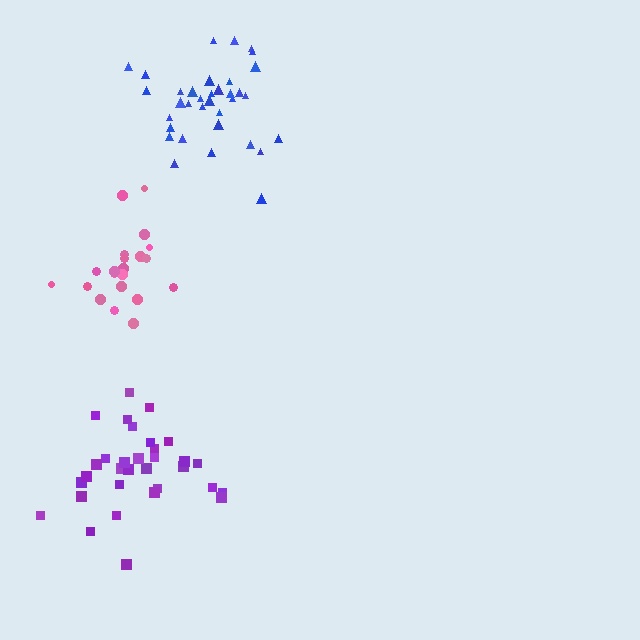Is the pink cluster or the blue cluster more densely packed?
Blue.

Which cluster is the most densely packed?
Blue.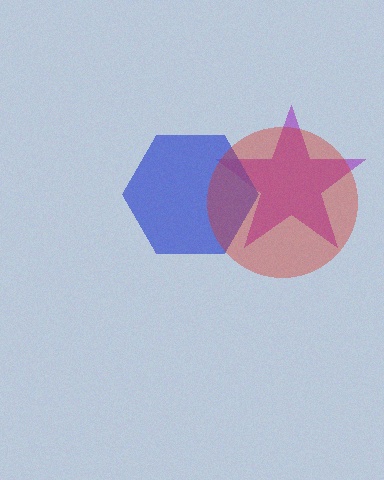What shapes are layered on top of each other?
The layered shapes are: a purple star, a blue hexagon, a red circle.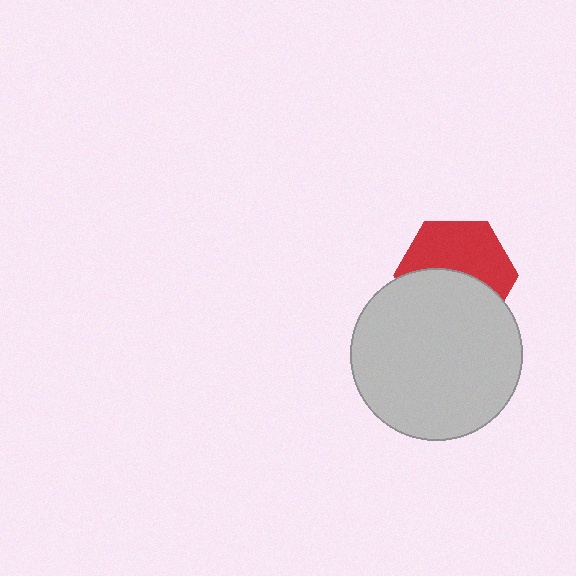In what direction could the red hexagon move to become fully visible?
The red hexagon could move up. That would shift it out from behind the light gray circle entirely.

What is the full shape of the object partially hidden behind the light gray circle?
The partially hidden object is a red hexagon.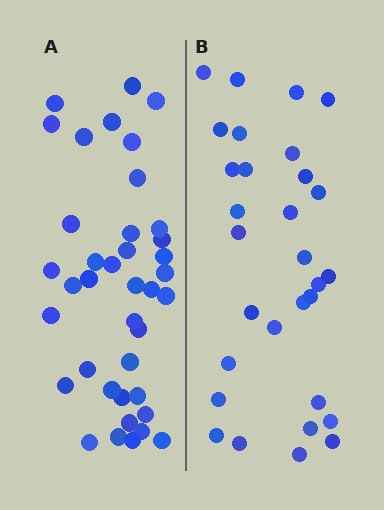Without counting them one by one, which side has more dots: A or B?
Region A (the left region) has more dots.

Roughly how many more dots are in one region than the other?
Region A has roughly 8 or so more dots than region B.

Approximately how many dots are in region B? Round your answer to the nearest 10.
About 30 dots.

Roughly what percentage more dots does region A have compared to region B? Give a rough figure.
About 30% more.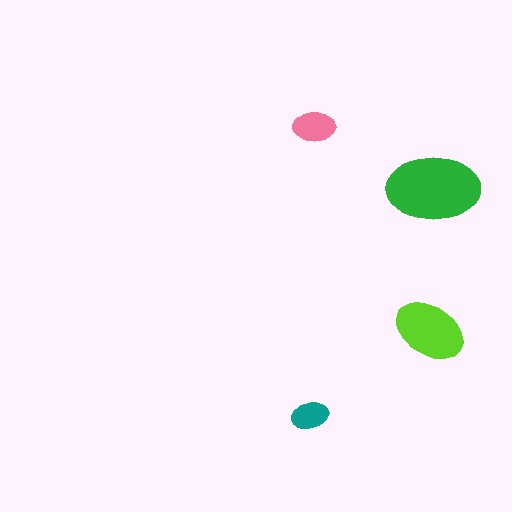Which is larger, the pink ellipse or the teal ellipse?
The pink one.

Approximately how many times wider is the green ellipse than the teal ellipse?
About 2.5 times wider.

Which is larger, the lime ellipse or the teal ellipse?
The lime one.